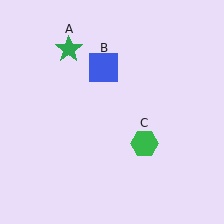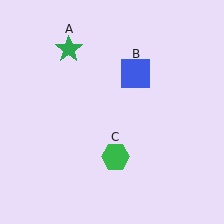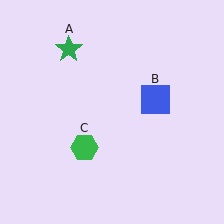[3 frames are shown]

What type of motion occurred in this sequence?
The blue square (object B), green hexagon (object C) rotated clockwise around the center of the scene.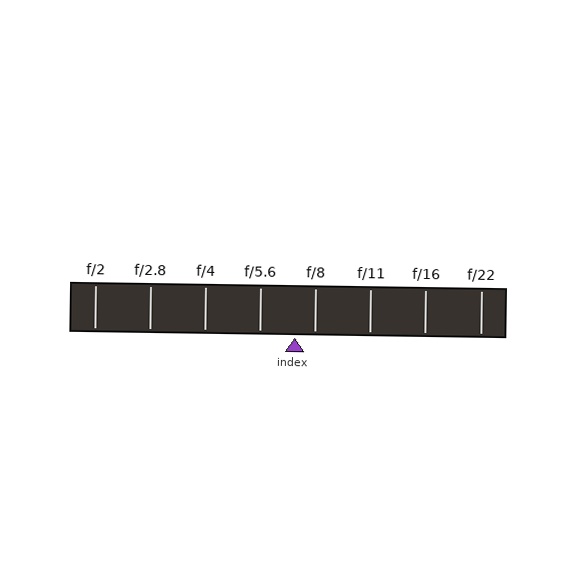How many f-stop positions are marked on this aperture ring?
There are 8 f-stop positions marked.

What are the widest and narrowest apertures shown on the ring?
The widest aperture shown is f/2 and the narrowest is f/22.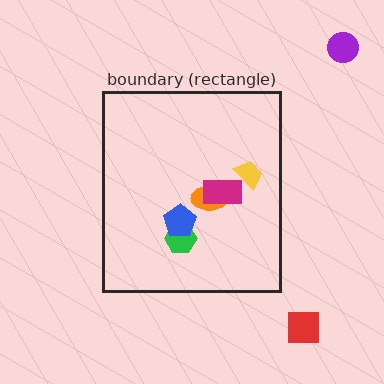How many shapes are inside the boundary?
5 inside, 2 outside.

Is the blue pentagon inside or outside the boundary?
Inside.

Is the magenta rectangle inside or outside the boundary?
Inside.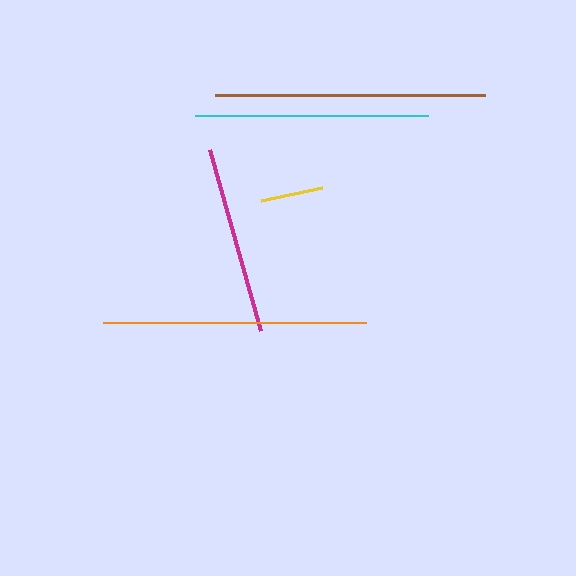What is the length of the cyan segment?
The cyan segment is approximately 233 pixels long.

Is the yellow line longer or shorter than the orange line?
The orange line is longer than the yellow line.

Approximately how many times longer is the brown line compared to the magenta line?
The brown line is approximately 1.4 times the length of the magenta line.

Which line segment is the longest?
The brown line is the longest at approximately 270 pixels.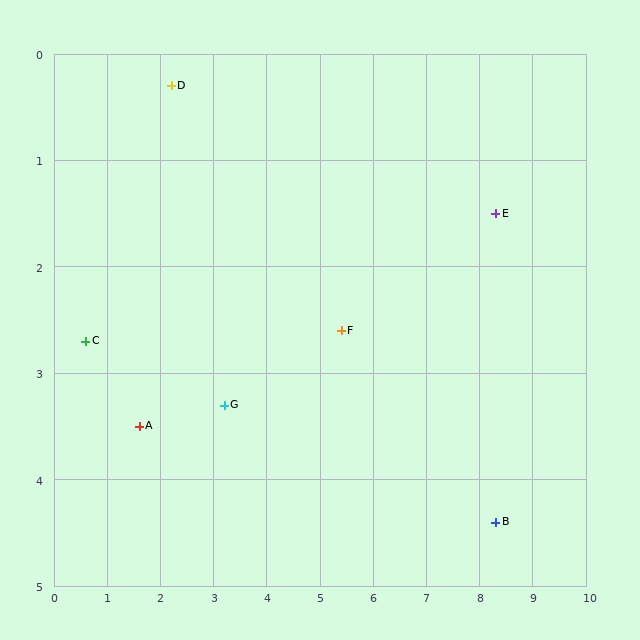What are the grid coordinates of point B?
Point B is at approximately (8.3, 4.4).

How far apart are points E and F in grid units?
Points E and F are about 3.1 grid units apart.